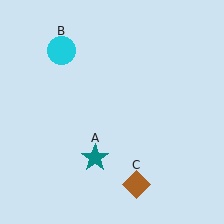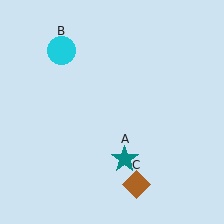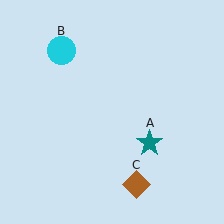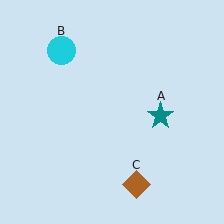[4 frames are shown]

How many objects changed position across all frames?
1 object changed position: teal star (object A).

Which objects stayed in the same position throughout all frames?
Cyan circle (object B) and brown diamond (object C) remained stationary.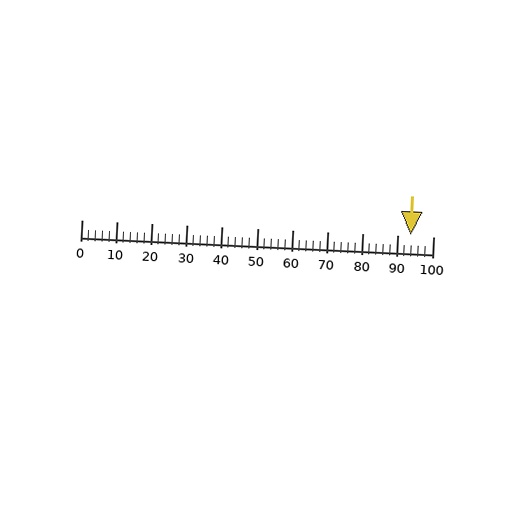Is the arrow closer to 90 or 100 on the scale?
The arrow is closer to 90.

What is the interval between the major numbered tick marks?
The major tick marks are spaced 10 units apart.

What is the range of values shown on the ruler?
The ruler shows values from 0 to 100.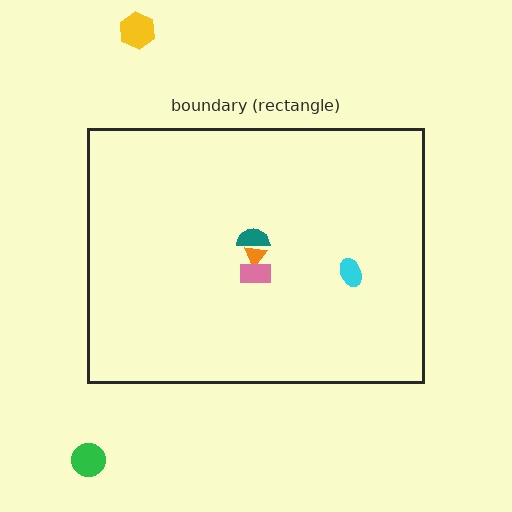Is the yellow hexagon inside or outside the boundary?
Outside.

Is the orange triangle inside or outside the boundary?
Inside.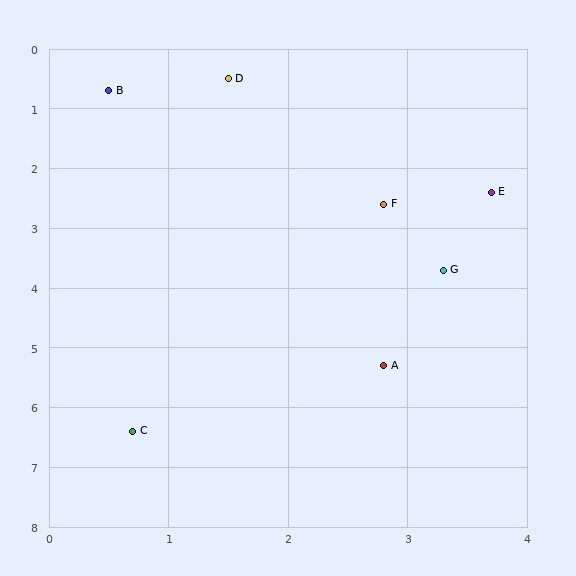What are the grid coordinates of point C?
Point C is at approximately (0.7, 6.4).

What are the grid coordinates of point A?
Point A is at approximately (2.8, 5.3).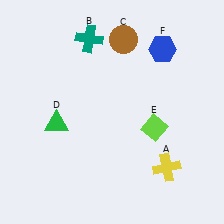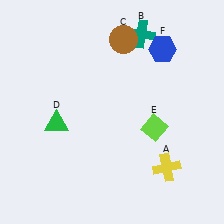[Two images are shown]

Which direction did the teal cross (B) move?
The teal cross (B) moved right.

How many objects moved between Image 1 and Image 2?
1 object moved between the two images.